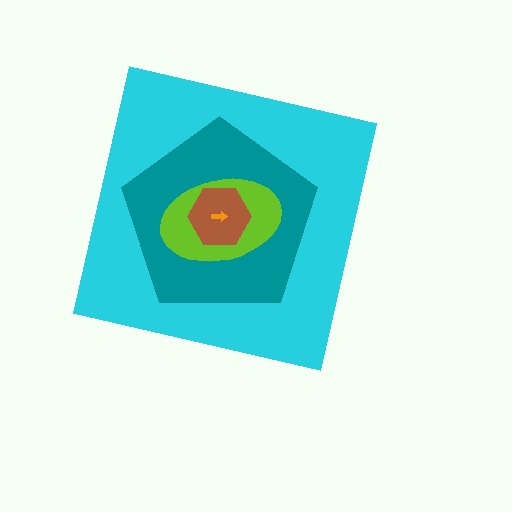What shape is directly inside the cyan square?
The teal pentagon.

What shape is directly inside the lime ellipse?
The brown hexagon.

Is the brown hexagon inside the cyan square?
Yes.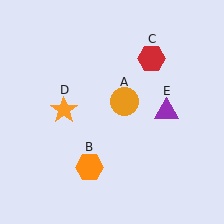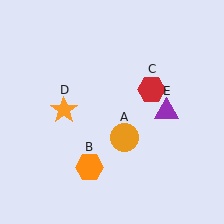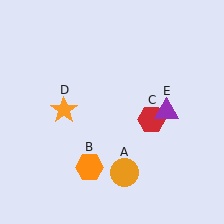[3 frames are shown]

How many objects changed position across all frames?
2 objects changed position: orange circle (object A), red hexagon (object C).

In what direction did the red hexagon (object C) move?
The red hexagon (object C) moved down.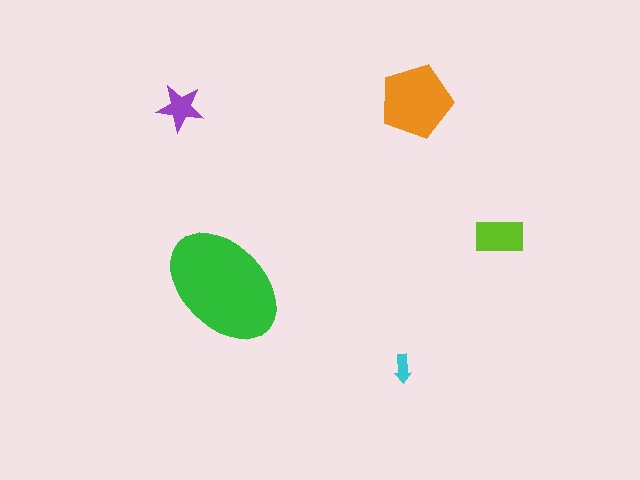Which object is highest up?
The orange pentagon is topmost.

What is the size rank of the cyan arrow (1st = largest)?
5th.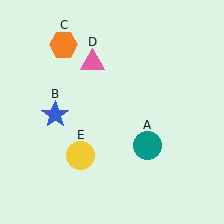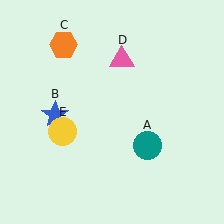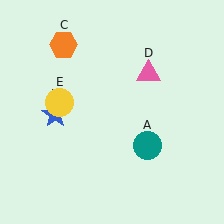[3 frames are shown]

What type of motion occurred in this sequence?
The pink triangle (object D), yellow circle (object E) rotated clockwise around the center of the scene.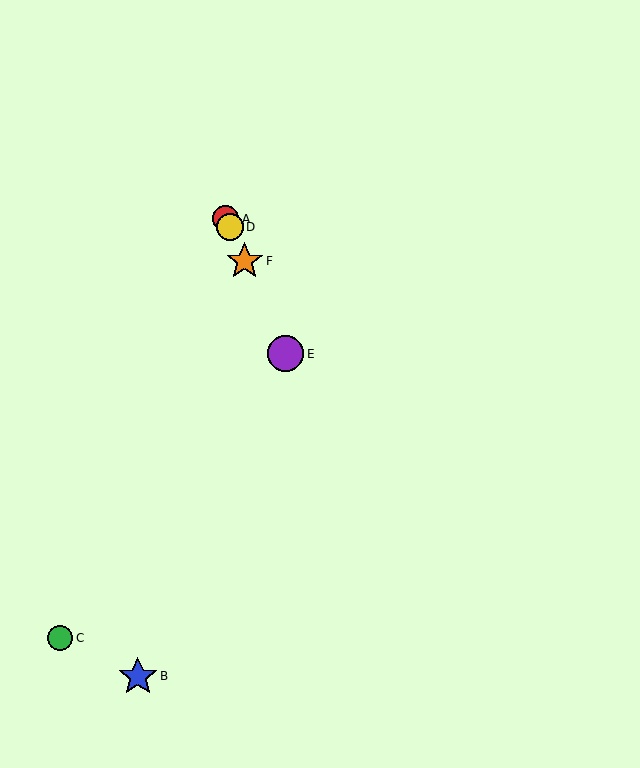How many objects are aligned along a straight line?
4 objects (A, D, E, F) are aligned along a straight line.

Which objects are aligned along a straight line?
Objects A, D, E, F are aligned along a straight line.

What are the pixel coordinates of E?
Object E is at (286, 354).